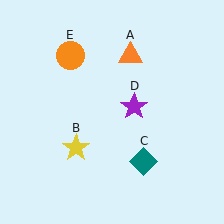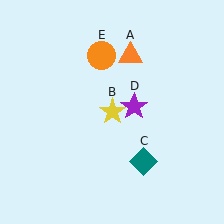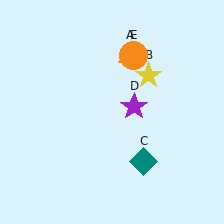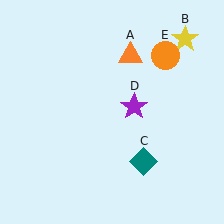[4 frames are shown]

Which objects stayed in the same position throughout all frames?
Orange triangle (object A) and teal diamond (object C) and purple star (object D) remained stationary.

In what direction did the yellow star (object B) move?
The yellow star (object B) moved up and to the right.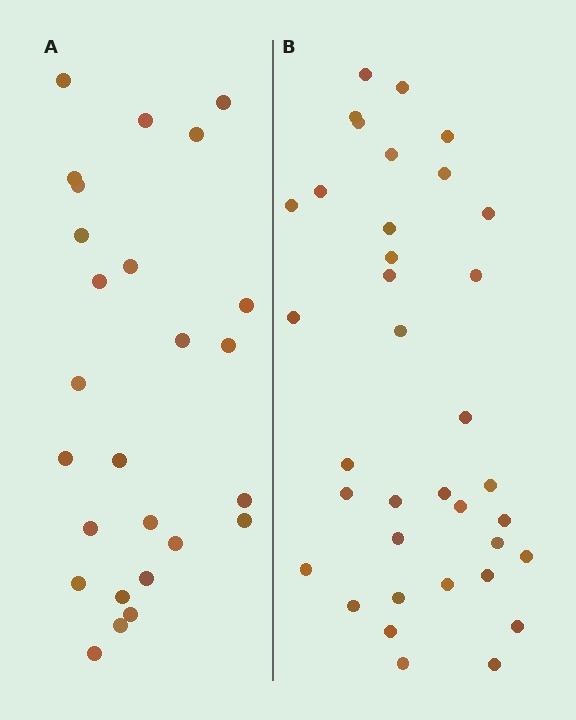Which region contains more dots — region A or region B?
Region B (the right region) has more dots.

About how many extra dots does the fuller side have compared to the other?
Region B has roughly 10 or so more dots than region A.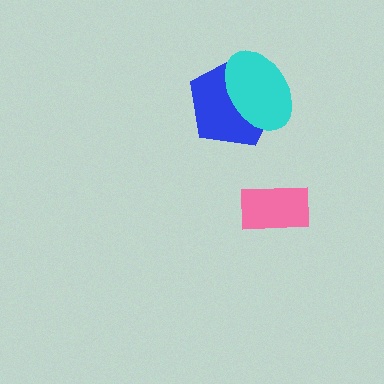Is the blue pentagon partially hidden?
Yes, it is partially covered by another shape.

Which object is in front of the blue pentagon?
The cyan ellipse is in front of the blue pentagon.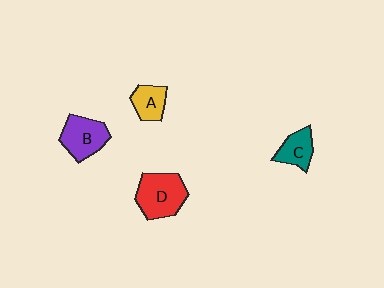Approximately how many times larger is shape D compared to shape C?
Approximately 1.8 times.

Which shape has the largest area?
Shape D (red).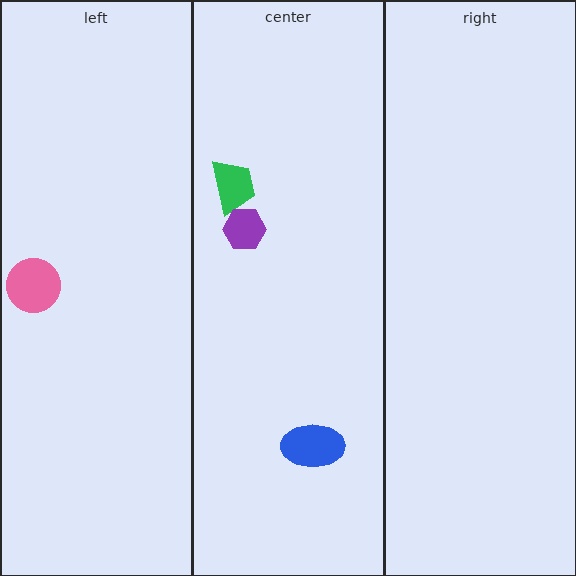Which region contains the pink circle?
The left region.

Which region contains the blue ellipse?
The center region.